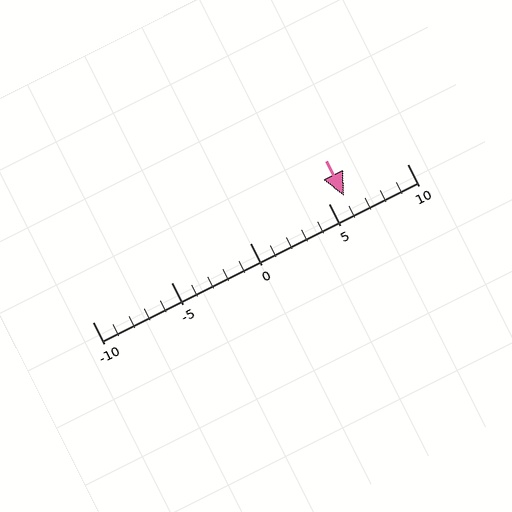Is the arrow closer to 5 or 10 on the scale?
The arrow is closer to 5.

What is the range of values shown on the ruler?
The ruler shows values from -10 to 10.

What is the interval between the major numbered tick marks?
The major tick marks are spaced 5 units apart.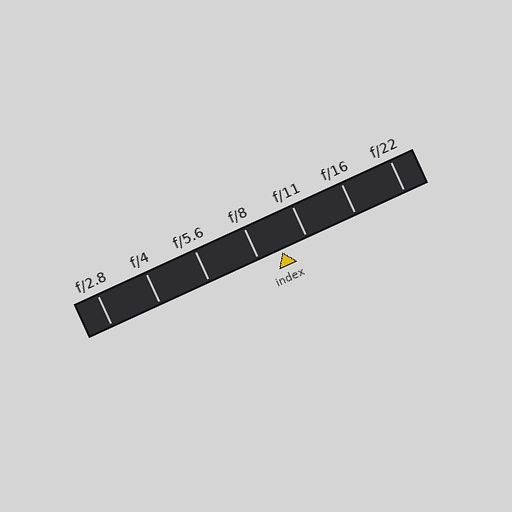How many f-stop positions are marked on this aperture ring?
There are 7 f-stop positions marked.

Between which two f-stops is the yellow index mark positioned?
The index mark is between f/8 and f/11.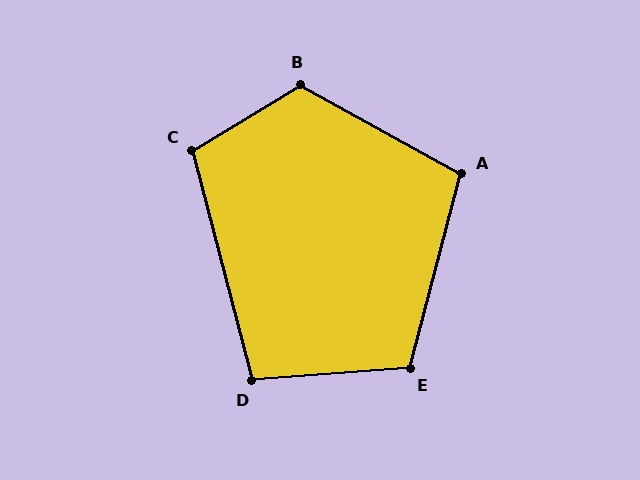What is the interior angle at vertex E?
Approximately 109 degrees (obtuse).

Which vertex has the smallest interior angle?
D, at approximately 100 degrees.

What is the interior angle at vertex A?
Approximately 104 degrees (obtuse).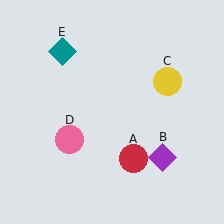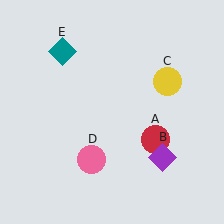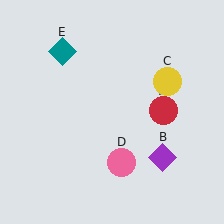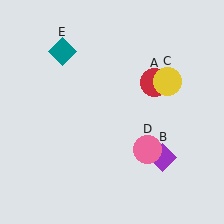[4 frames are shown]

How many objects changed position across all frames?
2 objects changed position: red circle (object A), pink circle (object D).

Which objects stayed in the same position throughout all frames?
Purple diamond (object B) and yellow circle (object C) and teal diamond (object E) remained stationary.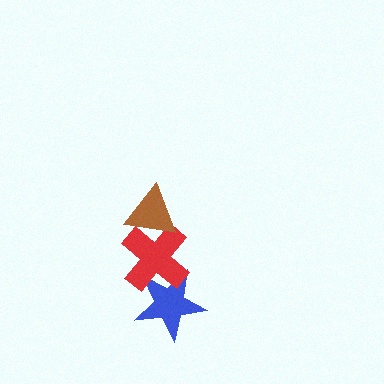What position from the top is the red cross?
The red cross is 2nd from the top.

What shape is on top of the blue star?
The red cross is on top of the blue star.